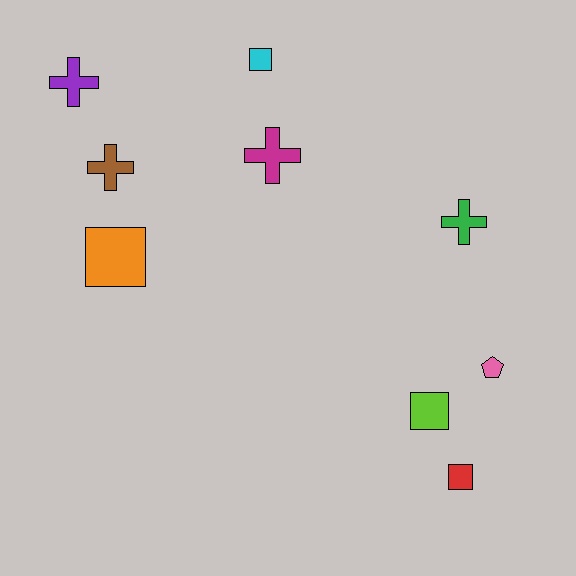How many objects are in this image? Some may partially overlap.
There are 9 objects.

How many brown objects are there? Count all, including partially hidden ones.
There is 1 brown object.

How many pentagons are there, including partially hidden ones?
There is 1 pentagon.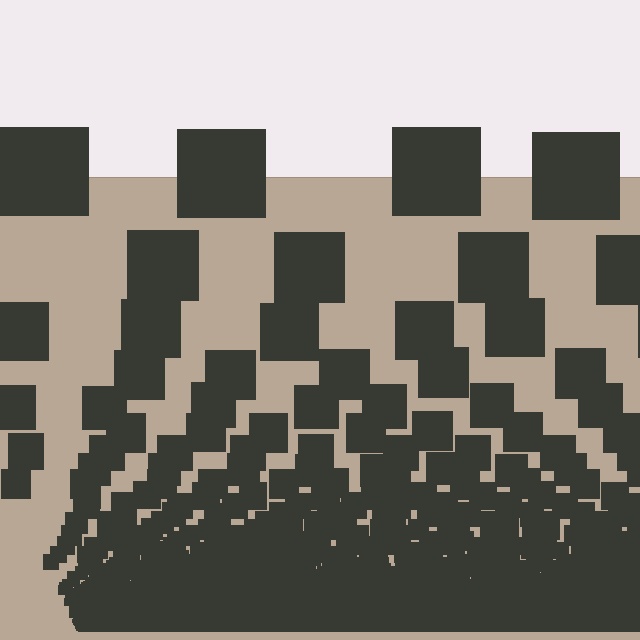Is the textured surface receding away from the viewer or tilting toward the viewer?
The surface appears to tilt toward the viewer. Texture elements get larger and sparser toward the top.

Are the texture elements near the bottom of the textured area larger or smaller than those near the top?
Smaller. The gradient is inverted — elements near the bottom are smaller and denser.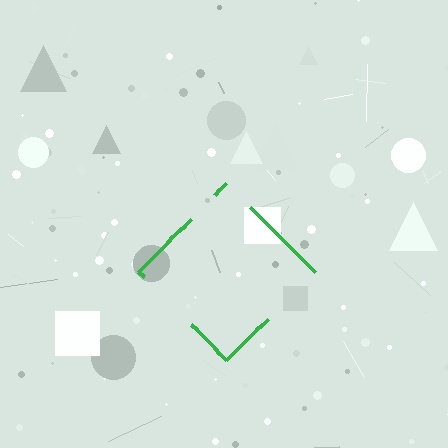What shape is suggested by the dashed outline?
The dashed outline suggests a diamond.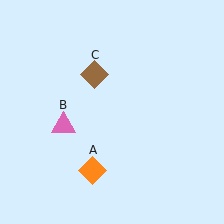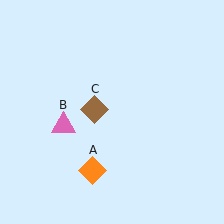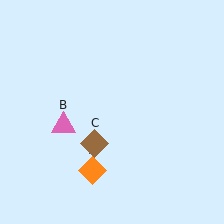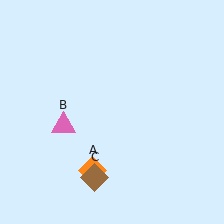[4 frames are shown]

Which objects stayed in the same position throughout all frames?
Orange diamond (object A) and pink triangle (object B) remained stationary.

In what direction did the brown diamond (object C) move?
The brown diamond (object C) moved down.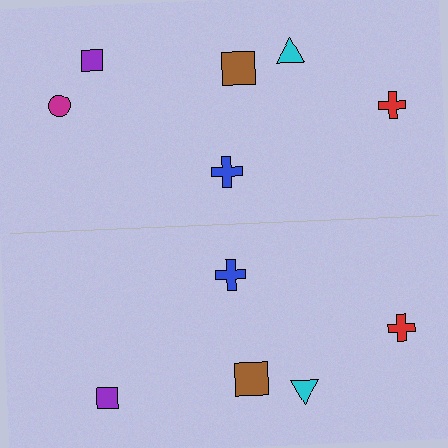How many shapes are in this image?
There are 11 shapes in this image.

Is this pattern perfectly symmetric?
No, the pattern is not perfectly symmetric. A magenta circle is missing from the bottom side.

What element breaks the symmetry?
A magenta circle is missing from the bottom side.